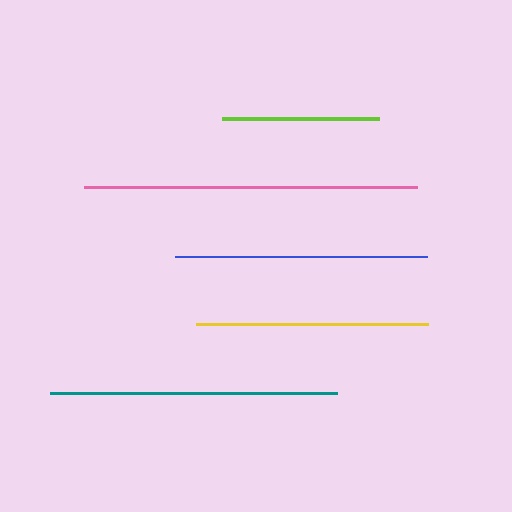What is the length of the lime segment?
The lime segment is approximately 157 pixels long.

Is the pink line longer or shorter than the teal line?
The pink line is longer than the teal line.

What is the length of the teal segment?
The teal segment is approximately 287 pixels long.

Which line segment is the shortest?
The lime line is the shortest at approximately 157 pixels.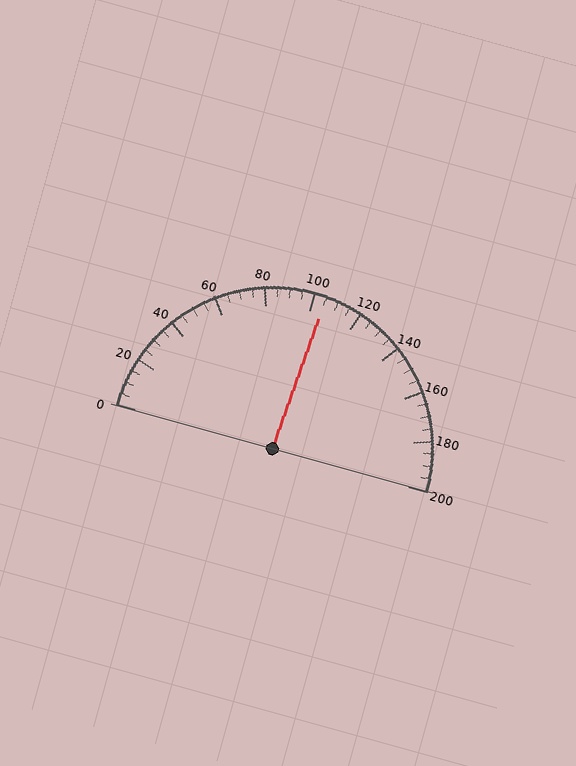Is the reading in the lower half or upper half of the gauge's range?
The reading is in the upper half of the range (0 to 200).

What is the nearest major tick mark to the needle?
The nearest major tick mark is 100.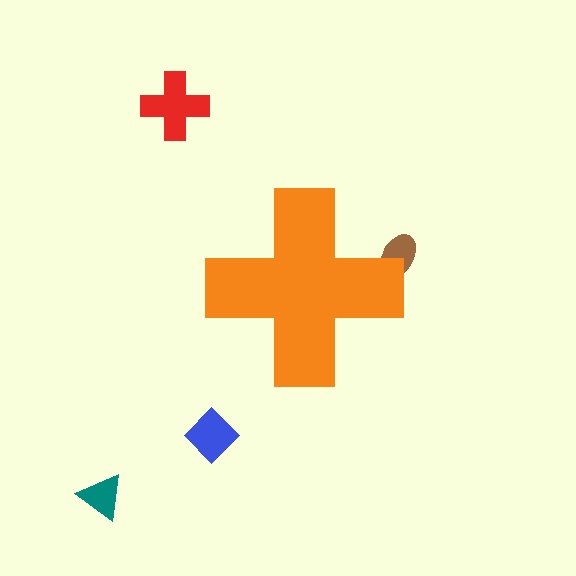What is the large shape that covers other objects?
An orange cross.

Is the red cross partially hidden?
No, the red cross is fully visible.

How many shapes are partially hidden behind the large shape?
1 shape is partially hidden.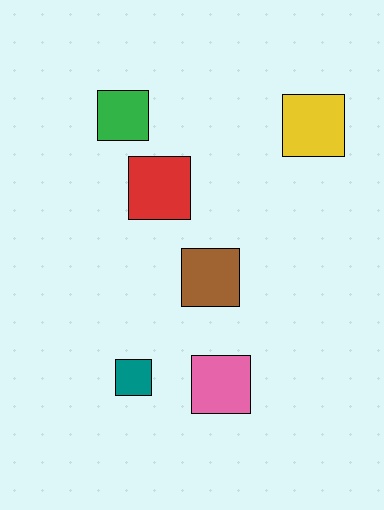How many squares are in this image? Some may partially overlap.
There are 6 squares.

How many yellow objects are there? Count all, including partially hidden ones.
There is 1 yellow object.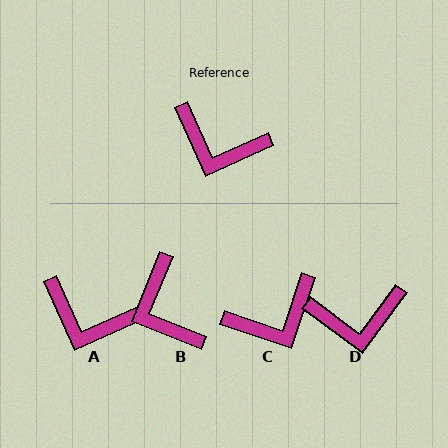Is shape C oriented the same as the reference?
No, it is off by about 47 degrees.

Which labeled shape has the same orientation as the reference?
A.